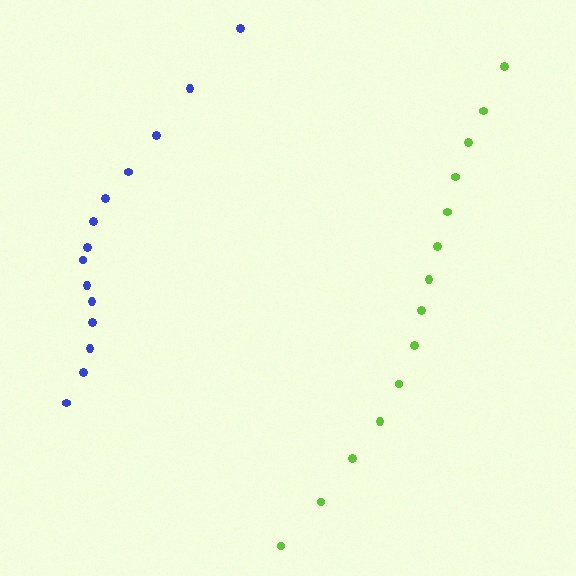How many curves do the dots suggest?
There are 2 distinct paths.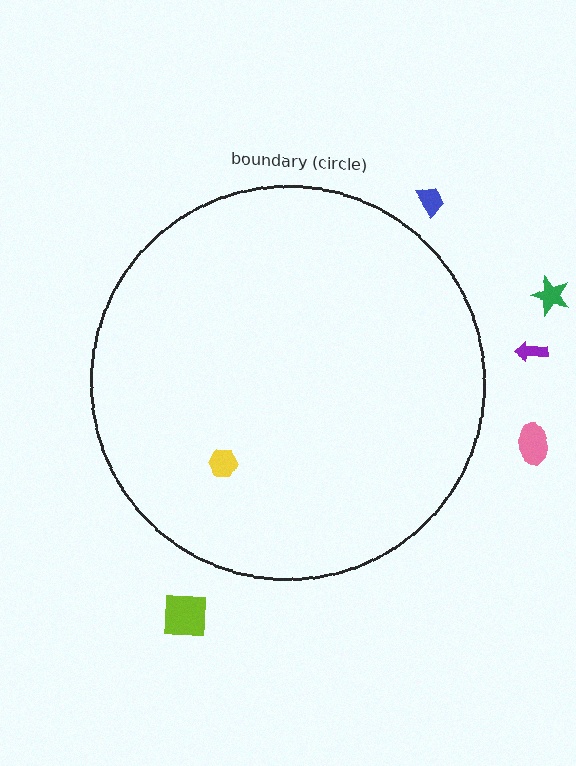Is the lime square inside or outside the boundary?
Outside.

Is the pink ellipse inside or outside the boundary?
Outside.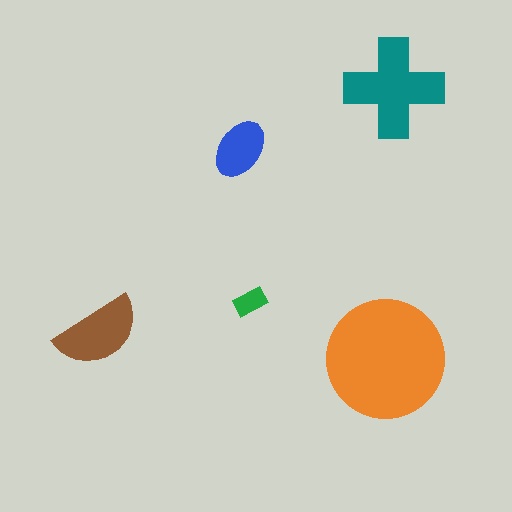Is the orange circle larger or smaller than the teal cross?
Larger.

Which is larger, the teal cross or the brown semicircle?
The teal cross.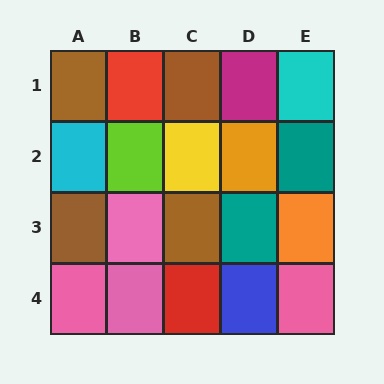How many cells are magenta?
1 cell is magenta.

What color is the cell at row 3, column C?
Brown.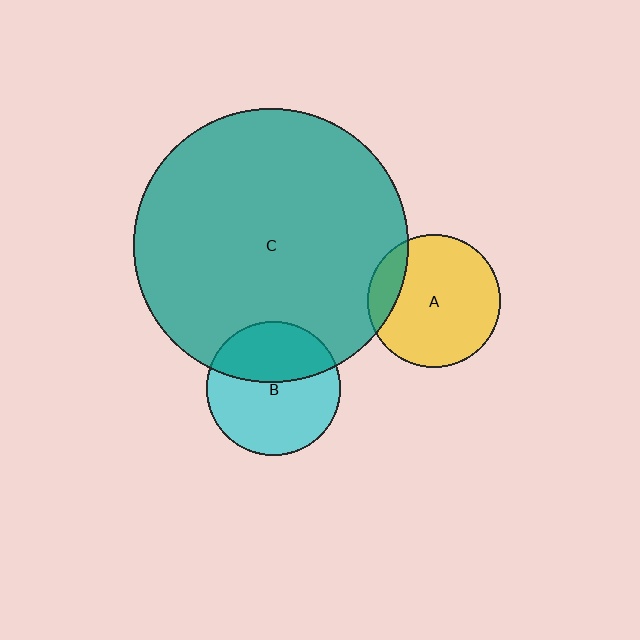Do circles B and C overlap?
Yes.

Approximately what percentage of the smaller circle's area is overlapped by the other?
Approximately 40%.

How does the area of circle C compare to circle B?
Approximately 4.2 times.